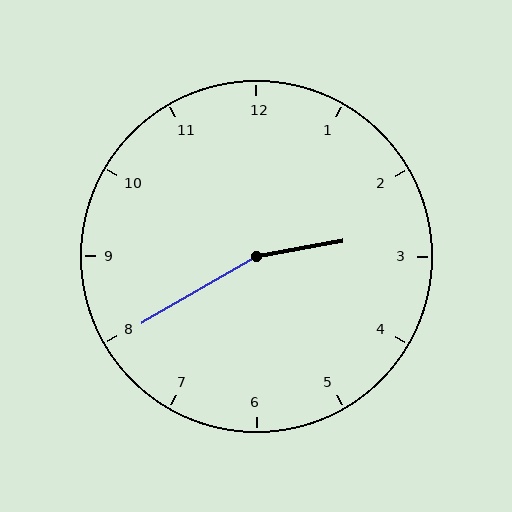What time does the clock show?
2:40.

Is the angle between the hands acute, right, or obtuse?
It is obtuse.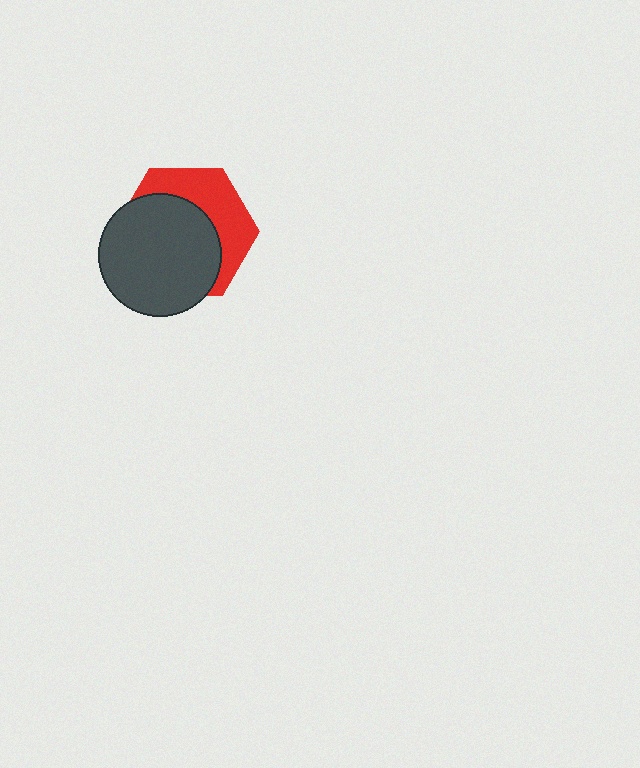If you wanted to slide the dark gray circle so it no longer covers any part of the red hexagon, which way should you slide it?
Slide it toward the lower-left — that is the most direct way to separate the two shapes.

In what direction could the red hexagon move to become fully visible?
The red hexagon could move toward the upper-right. That would shift it out from behind the dark gray circle entirely.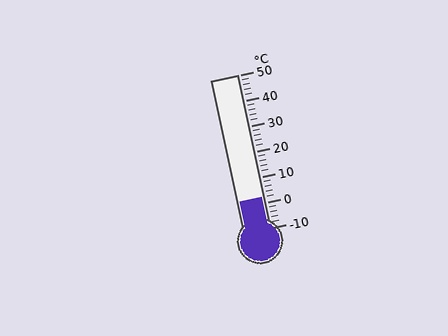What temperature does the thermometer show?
The thermometer shows approximately 2°C.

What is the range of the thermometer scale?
The thermometer scale ranges from -10°C to 50°C.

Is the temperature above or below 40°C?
The temperature is below 40°C.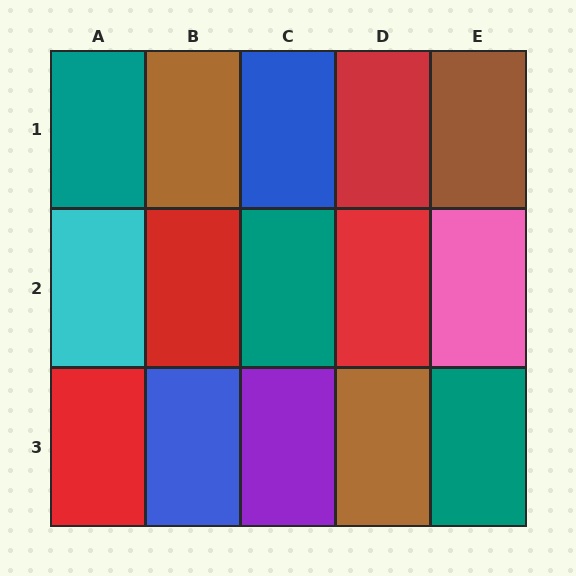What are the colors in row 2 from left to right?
Cyan, red, teal, red, pink.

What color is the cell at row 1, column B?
Brown.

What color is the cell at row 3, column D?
Brown.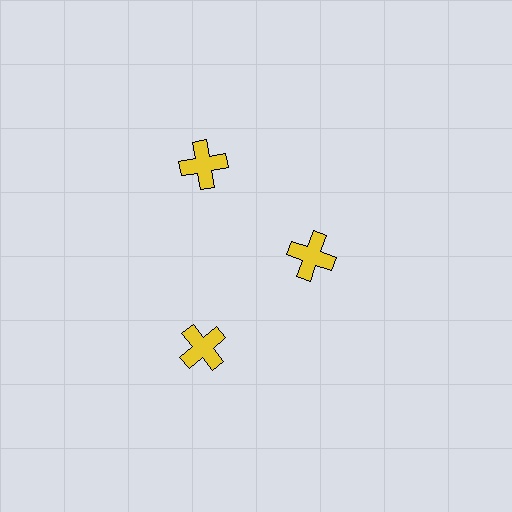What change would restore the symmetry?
The symmetry would be restored by moving it outward, back onto the ring so that all 3 crosses sit at equal angles and equal distance from the center.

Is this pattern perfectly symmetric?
No. The 3 yellow crosses are arranged in a ring, but one element near the 3 o'clock position is pulled inward toward the center, breaking the 3-fold rotational symmetry.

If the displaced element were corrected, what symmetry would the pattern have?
It would have 3-fold rotational symmetry — the pattern would map onto itself every 120 degrees.